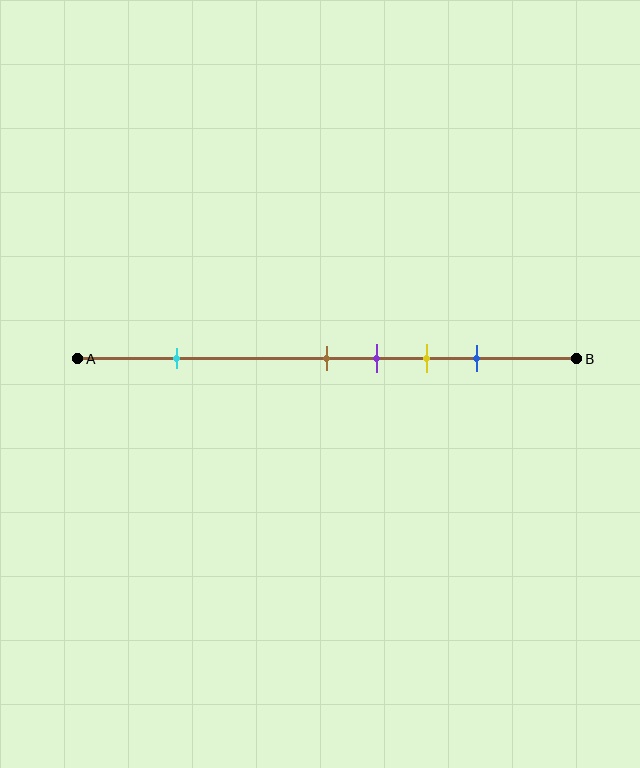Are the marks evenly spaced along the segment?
No, the marks are not evenly spaced.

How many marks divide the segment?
There are 5 marks dividing the segment.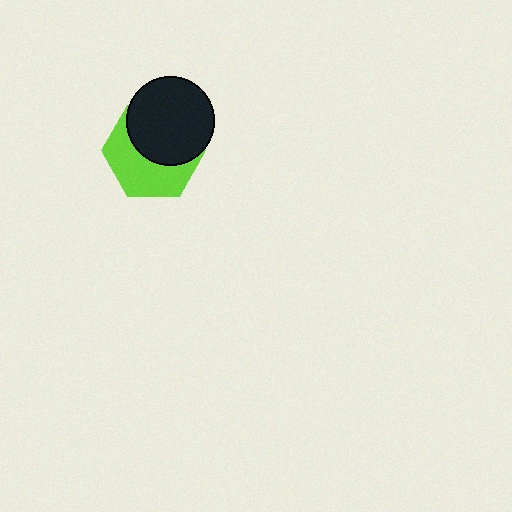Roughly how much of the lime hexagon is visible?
About half of it is visible (roughly 50%).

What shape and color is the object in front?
The object in front is a black circle.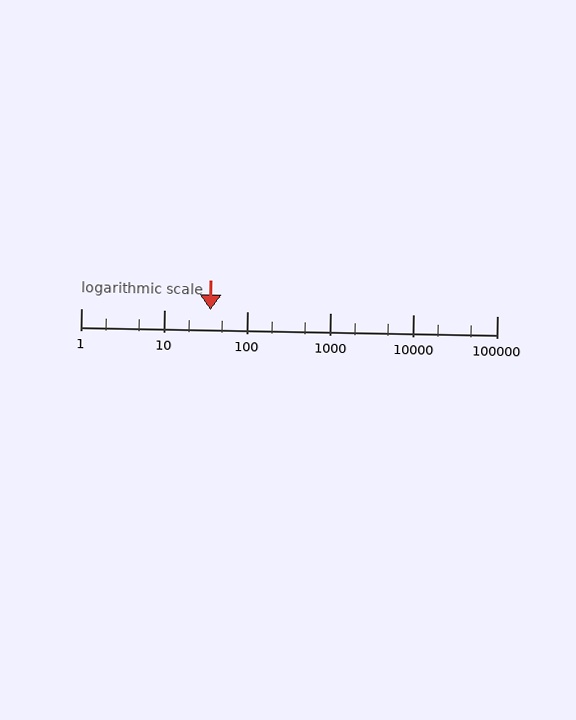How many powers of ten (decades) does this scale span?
The scale spans 5 decades, from 1 to 100000.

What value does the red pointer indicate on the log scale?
The pointer indicates approximately 36.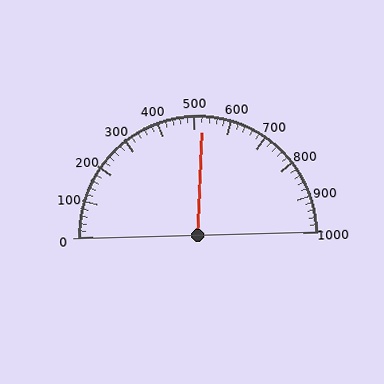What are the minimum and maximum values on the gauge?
The gauge ranges from 0 to 1000.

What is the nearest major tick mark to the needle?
The nearest major tick mark is 500.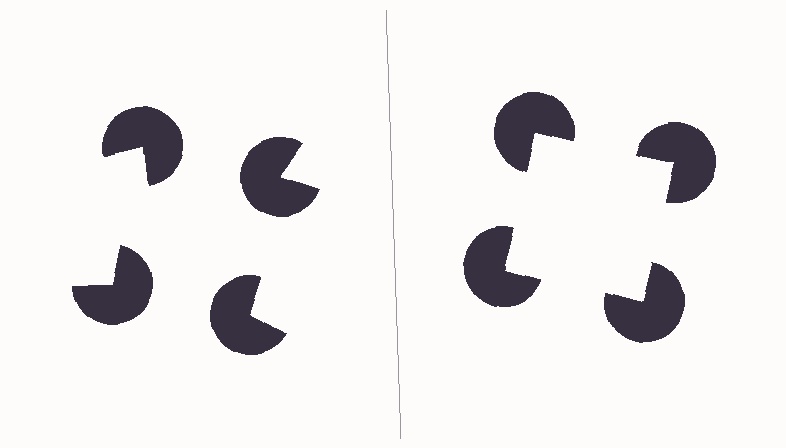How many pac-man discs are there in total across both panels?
8 — 4 on each side.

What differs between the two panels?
The pac-man discs are positioned identically on both sides; only the wedge orientations differ. On the right they align to a square; on the left they are misaligned.